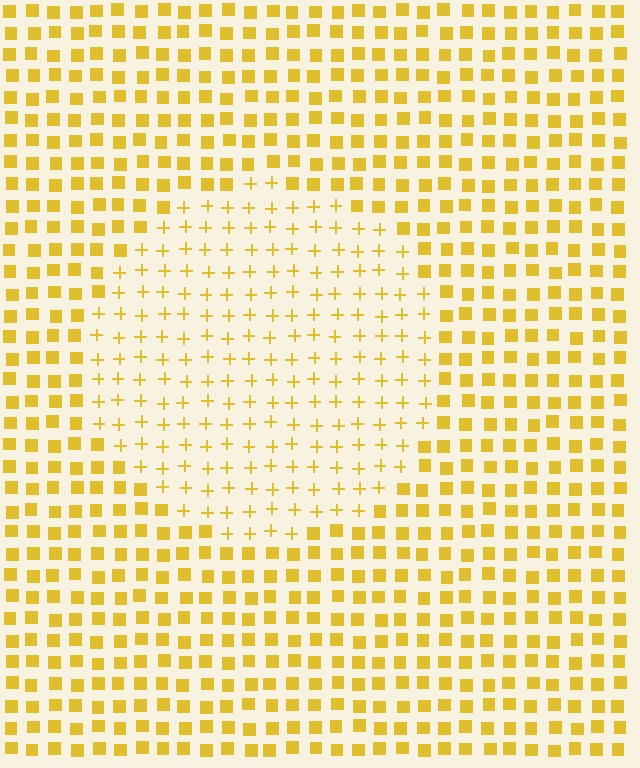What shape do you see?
I see a circle.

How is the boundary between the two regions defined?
The boundary is defined by a change in element shape: plus signs inside vs. squares outside. All elements share the same color and spacing.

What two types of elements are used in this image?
The image uses plus signs inside the circle region and squares outside it.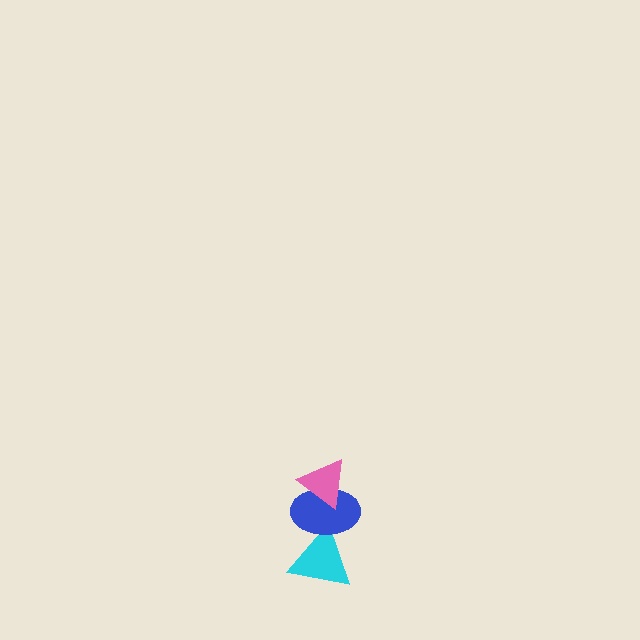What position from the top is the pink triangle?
The pink triangle is 1st from the top.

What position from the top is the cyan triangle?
The cyan triangle is 3rd from the top.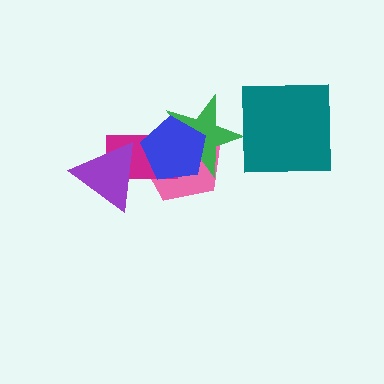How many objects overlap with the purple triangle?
2 objects overlap with the purple triangle.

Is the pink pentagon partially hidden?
Yes, it is partially covered by another shape.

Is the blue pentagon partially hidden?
No, no other shape covers it.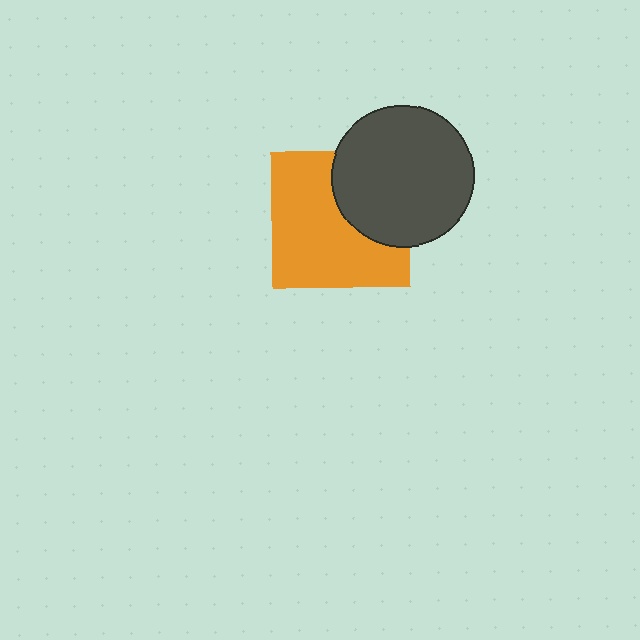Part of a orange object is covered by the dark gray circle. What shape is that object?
It is a square.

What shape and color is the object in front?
The object in front is a dark gray circle.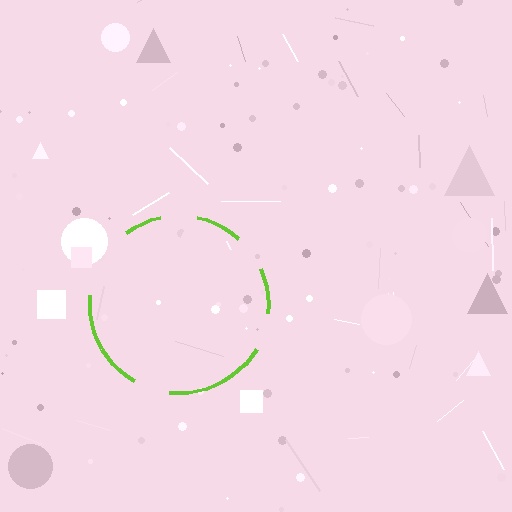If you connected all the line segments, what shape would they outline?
They would outline a circle.